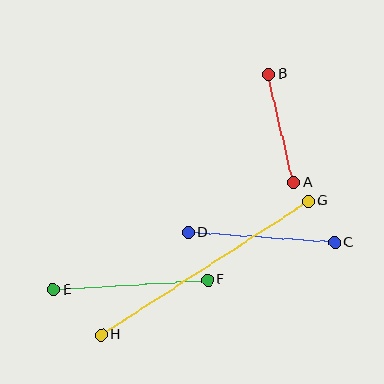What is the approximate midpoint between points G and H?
The midpoint is at approximately (205, 268) pixels.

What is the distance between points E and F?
The distance is approximately 155 pixels.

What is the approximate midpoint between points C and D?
The midpoint is at approximately (261, 237) pixels.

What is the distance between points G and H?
The distance is approximately 247 pixels.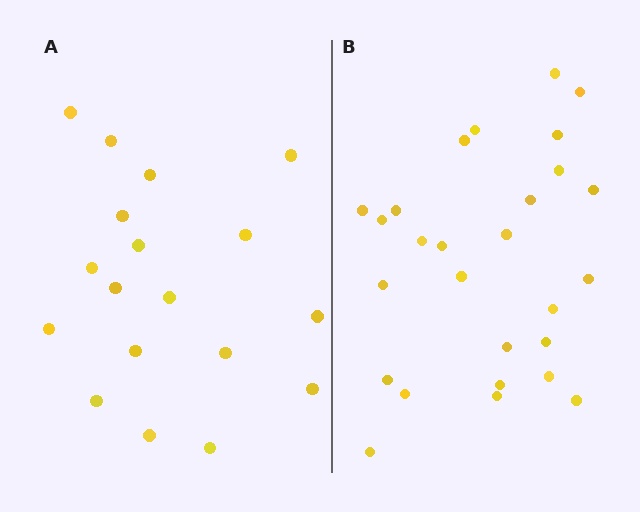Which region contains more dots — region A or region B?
Region B (the right region) has more dots.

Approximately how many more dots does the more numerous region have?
Region B has roughly 8 or so more dots than region A.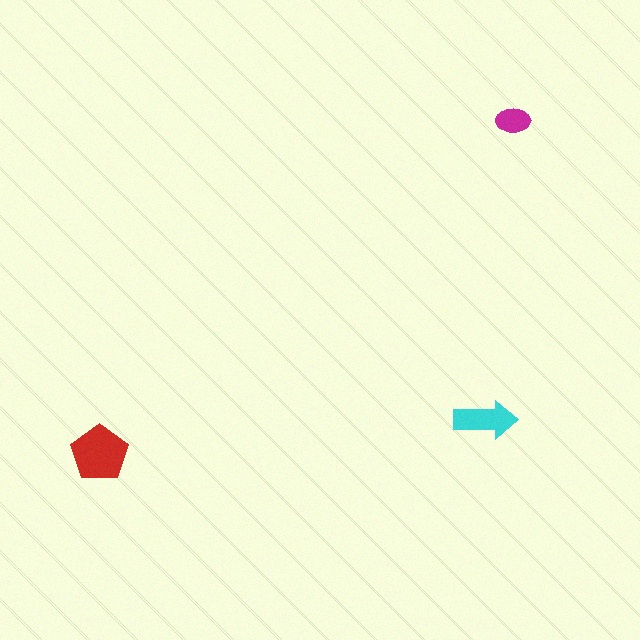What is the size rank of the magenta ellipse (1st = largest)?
3rd.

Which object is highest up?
The magenta ellipse is topmost.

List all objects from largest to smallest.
The red pentagon, the cyan arrow, the magenta ellipse.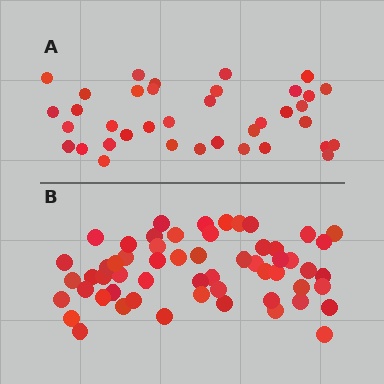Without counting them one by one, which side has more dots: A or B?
Region B (the bottom region) has more dots.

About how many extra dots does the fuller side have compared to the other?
Region B has approximately 20 more dots than region A.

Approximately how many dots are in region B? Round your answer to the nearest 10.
About 60 dots. (The exact count is 57, which rounds to 60.)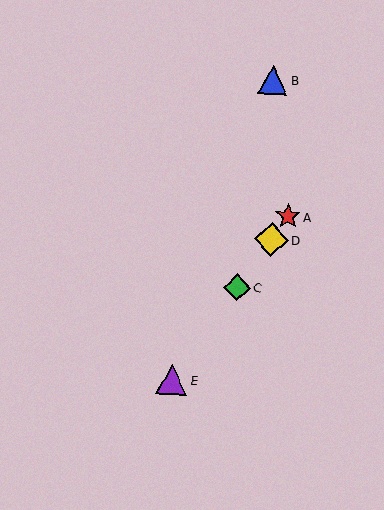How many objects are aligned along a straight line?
4 objects (A, C, D, E) are aligned along a straight line.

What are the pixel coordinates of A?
Object A is at (288, 216).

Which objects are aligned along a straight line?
Objects A, C, D, E are aligned along a straight line.